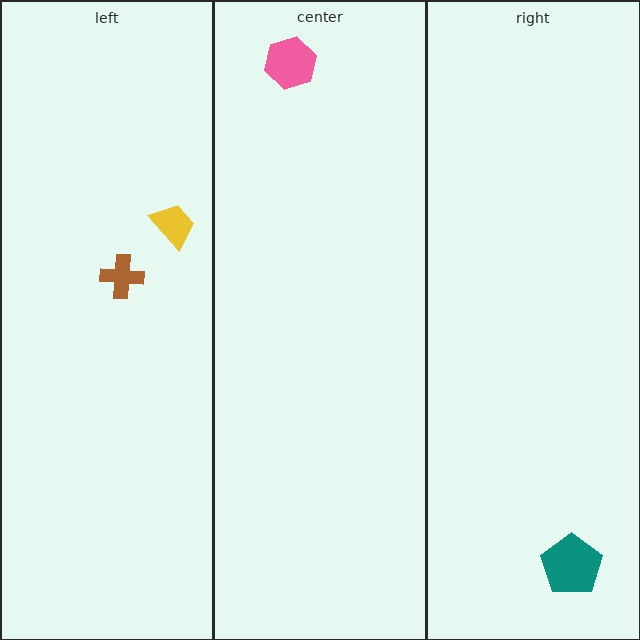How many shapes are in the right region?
1.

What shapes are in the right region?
The teal pentagon.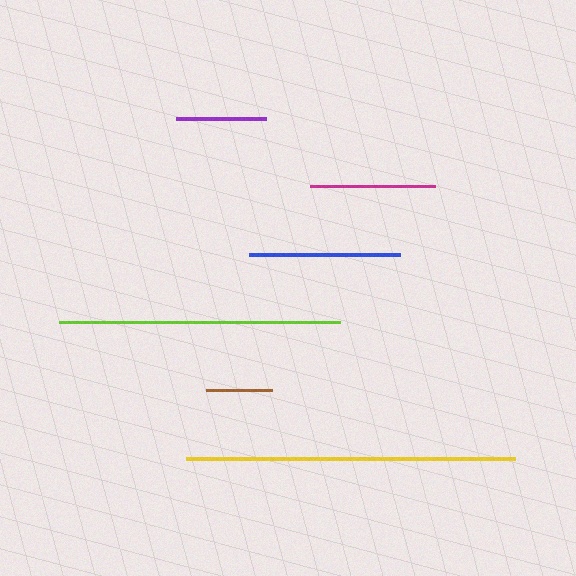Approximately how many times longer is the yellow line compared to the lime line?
The yellow line is approximately 1.2 times the length of the lime line.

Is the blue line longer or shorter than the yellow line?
The yellow line is longer than the blue line.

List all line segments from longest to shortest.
From longest to shortest: yellow, lime, blue, magenta, purple, brown.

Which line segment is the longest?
The yellow line is the longest at approximately 329 pixels.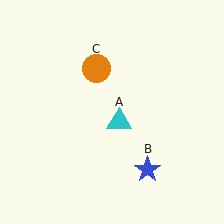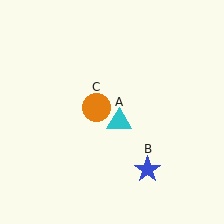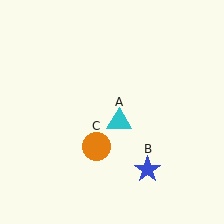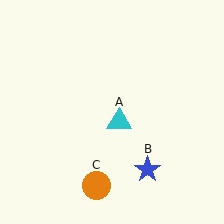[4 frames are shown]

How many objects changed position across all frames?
1 object changed position: orange circle (object C).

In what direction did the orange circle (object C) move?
The orange circle (object C) moved down.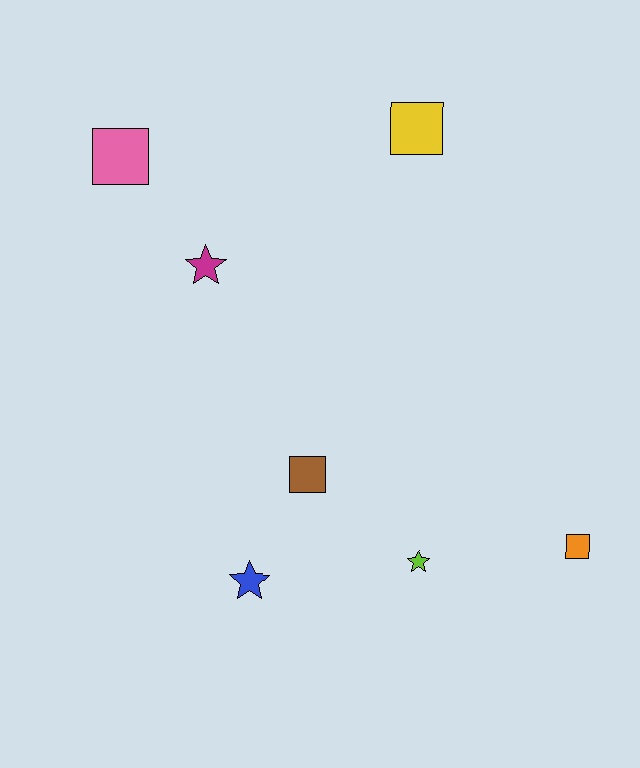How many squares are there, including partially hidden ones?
There are 4 squares.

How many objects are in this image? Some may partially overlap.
There are 7 objects.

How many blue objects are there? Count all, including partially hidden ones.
There is 1 blue object.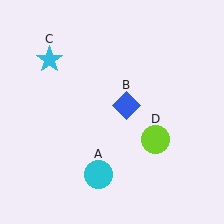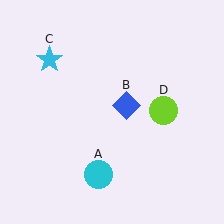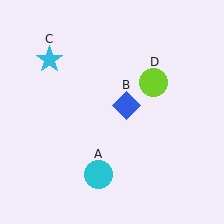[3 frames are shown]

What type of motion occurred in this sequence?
The lime circle (object D) rotated counterclockwise around the center of the scene.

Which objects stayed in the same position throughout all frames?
Cyan circle (object A) and blue diamond (object B) and cyan star (object C) remained stationary.